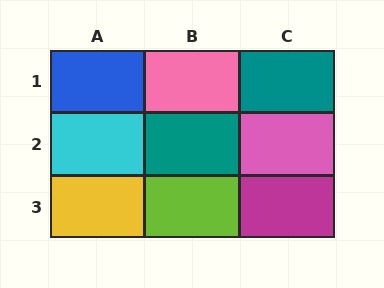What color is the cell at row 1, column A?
Blue.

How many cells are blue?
1 cell is blue.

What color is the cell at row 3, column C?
Magenta.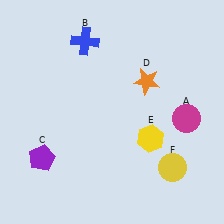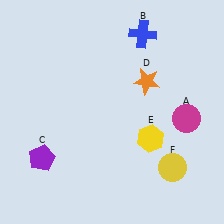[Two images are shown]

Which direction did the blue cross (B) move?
The blue cross (B) moved right.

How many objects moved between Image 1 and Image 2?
1 object moved between the two images.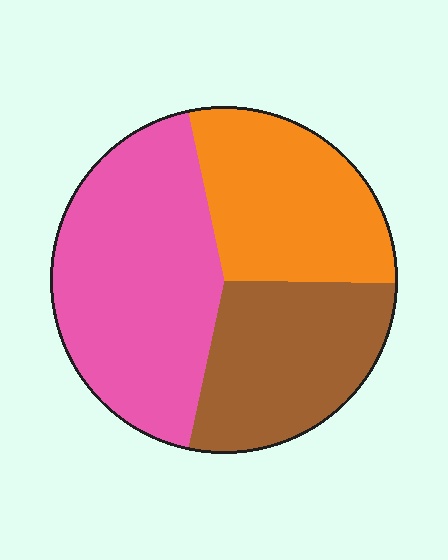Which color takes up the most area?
Pink, at roughly 45%.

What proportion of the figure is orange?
Orange takes up between a sixth and a third of the figure.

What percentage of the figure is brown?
Brown covers 28% of the figure.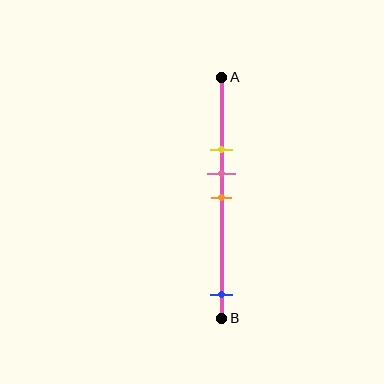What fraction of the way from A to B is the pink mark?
The pink mark is approximately 40% (0.4) of the way from A to B.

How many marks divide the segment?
There are 4 marks dividing the segment.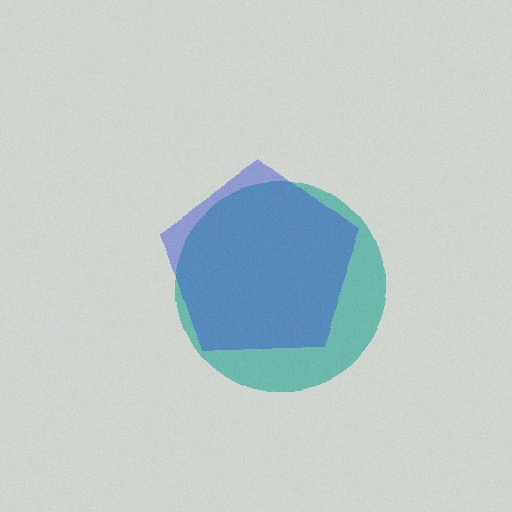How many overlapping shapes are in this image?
There are 2 overlapping shapes in the image.